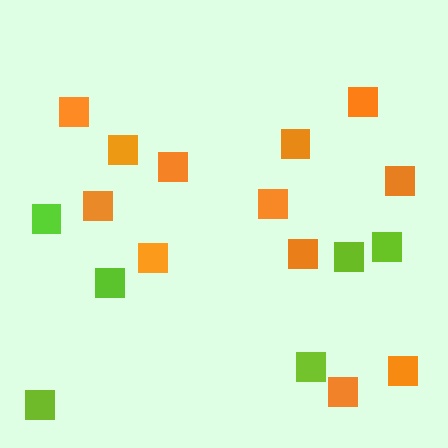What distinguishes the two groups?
There are 2 groups: one group of orange squares (12) and one group of lime squares (6).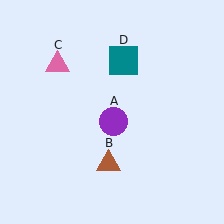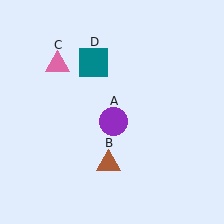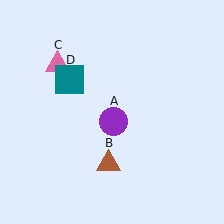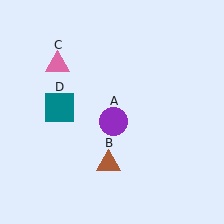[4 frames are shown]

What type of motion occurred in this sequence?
The teal square (object D) rotated counterclockwise around the center of the scene.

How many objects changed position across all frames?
1 object changed position: teal square (object D).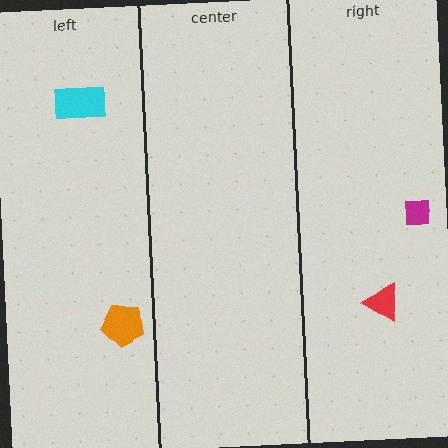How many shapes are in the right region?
2.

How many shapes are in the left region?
2.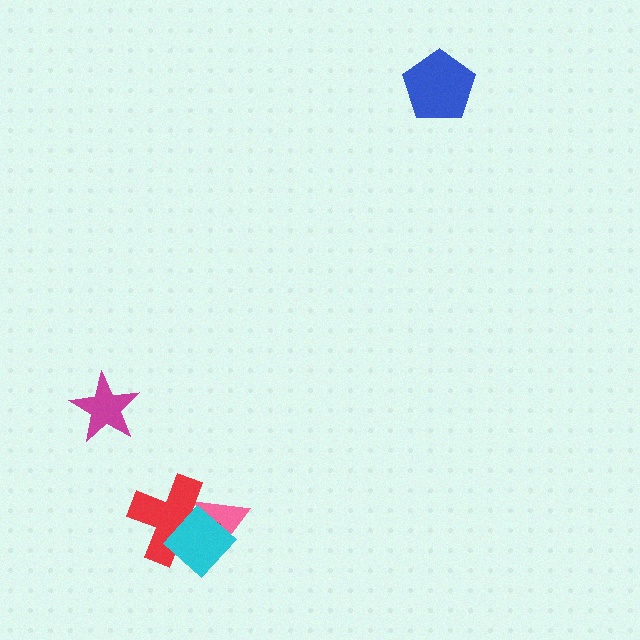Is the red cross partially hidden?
Yes, it is partially covered by another shape.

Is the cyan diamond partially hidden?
No, no other shape covers it.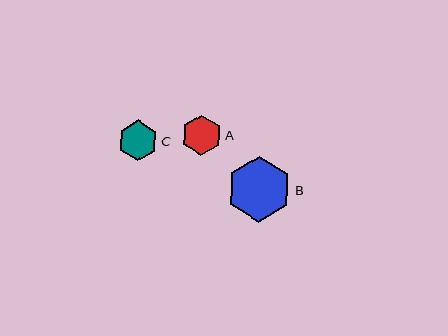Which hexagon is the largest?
Hexagon B is the largest with a size of approximately 65 pixels.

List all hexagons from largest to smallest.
From largest to smallest: B, C, A.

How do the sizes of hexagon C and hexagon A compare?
Hexagon C and hexagon A are approximately the same size.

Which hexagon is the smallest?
Hexagon A is the smallest with a size of approximately 40 pixels.